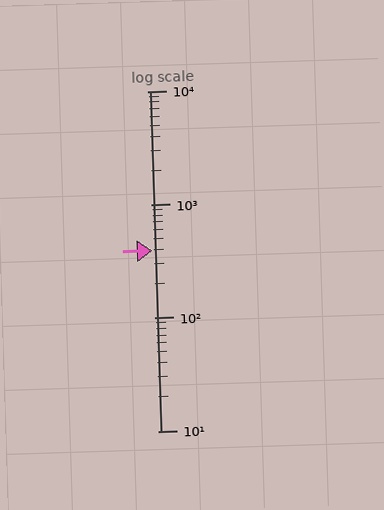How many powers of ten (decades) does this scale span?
The scale spans 3 decades, from 10 to 10000.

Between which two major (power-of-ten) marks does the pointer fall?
The pointer is between 100 and 1000.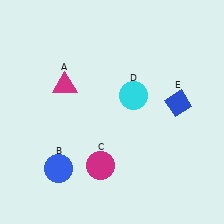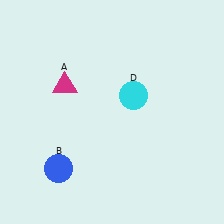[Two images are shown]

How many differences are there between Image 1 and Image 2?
There are 2 differences between the two images.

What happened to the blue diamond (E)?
The blue diamond (E) was removed in Image 2. It was in the top-right area of Image 1.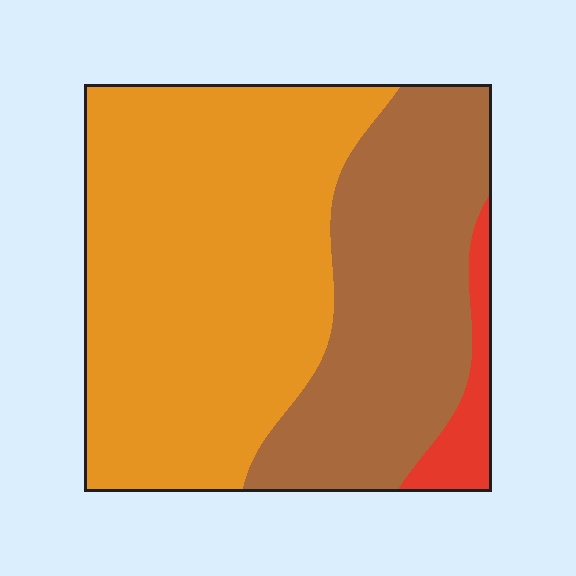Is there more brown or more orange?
Orange.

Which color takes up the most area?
Orange, at roughly 60%.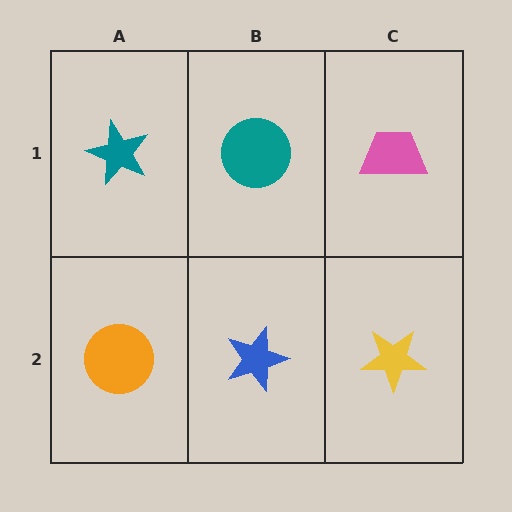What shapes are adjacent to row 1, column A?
An orange circle (row 2, column A), a teal circle (row 1, column B).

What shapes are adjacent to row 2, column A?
A teal star (row 1, column A), a blue star (row 2, column B).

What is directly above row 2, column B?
A teal circle.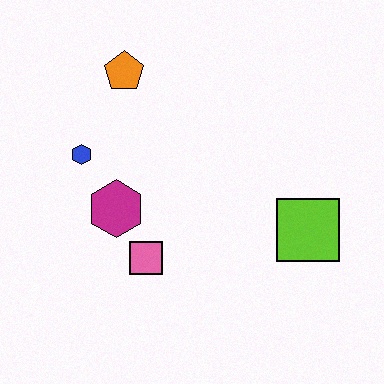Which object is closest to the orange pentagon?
The blue hexagon is closest to the orange pentagon.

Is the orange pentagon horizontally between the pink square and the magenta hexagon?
Yes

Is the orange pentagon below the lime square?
No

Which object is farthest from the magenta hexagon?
The lime square is farthest from the magenta hexagon.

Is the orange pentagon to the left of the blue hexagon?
No